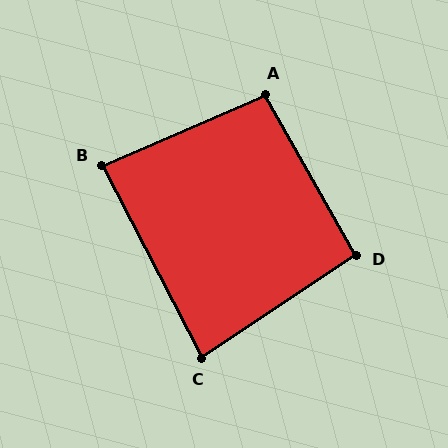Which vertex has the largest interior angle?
A, at approximately 96 degrees.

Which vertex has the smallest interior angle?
C, at approximately 84 degrees.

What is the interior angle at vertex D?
Approximately 94 degrees (approximately right).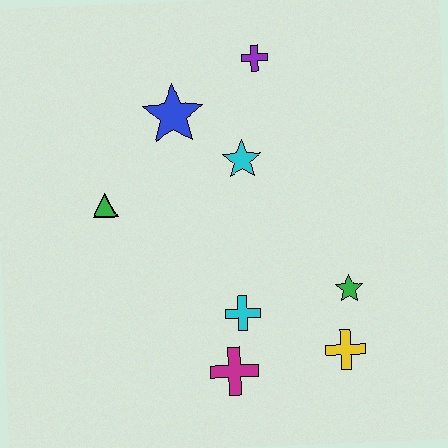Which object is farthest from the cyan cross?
The purple cross is farthest from the cyan cross.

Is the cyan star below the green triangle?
No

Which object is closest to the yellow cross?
The green star is closest to the yellow cross.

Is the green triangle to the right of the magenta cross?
No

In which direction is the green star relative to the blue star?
The green star is below the blue star.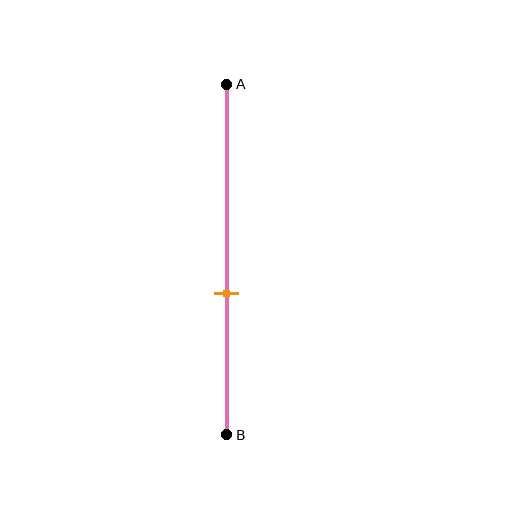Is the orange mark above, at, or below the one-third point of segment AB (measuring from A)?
The orange mark is below the one-third point of segment AB.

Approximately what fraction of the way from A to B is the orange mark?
The orange mark is approximately 60% of the way from A to B.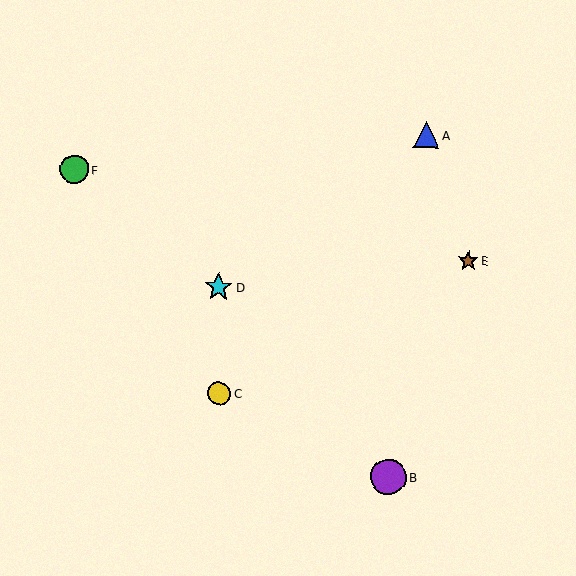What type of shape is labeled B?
Shape B is a purple circle.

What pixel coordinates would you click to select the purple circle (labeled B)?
Click at (388, 477) to select the purple circle B.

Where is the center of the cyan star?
The center of the cyan star is at (218, 287).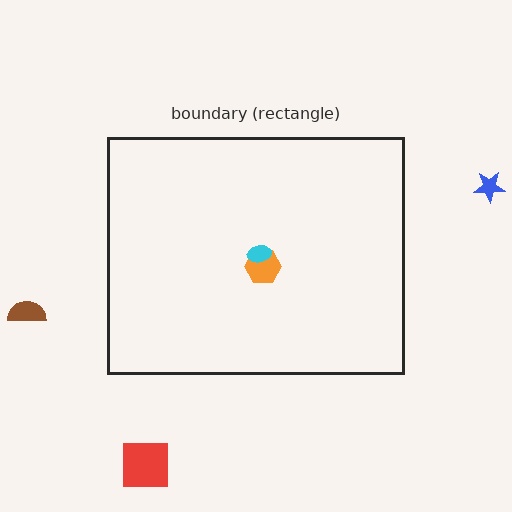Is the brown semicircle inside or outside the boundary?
Outside.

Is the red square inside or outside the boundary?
Outside.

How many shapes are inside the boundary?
2 inside, 3 outside.